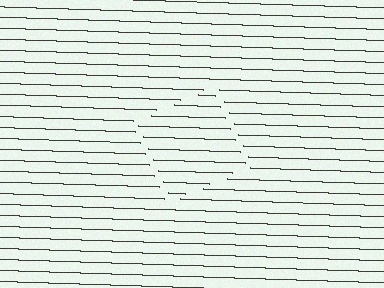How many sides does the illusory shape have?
4 sides — the line-ends trace a square.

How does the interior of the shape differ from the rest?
The interior of the shape contains the same grating, shifted by half a period — the contour is defined by the phase discontinuity where line-ends from the inner and outer gratings abut.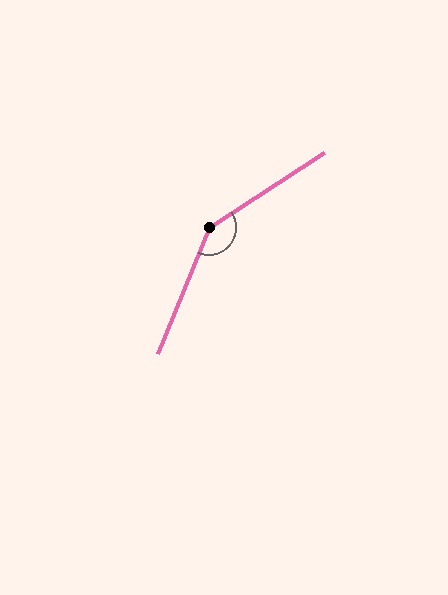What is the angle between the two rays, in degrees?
Approximately 145 degrees.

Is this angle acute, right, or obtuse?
It is obtuse.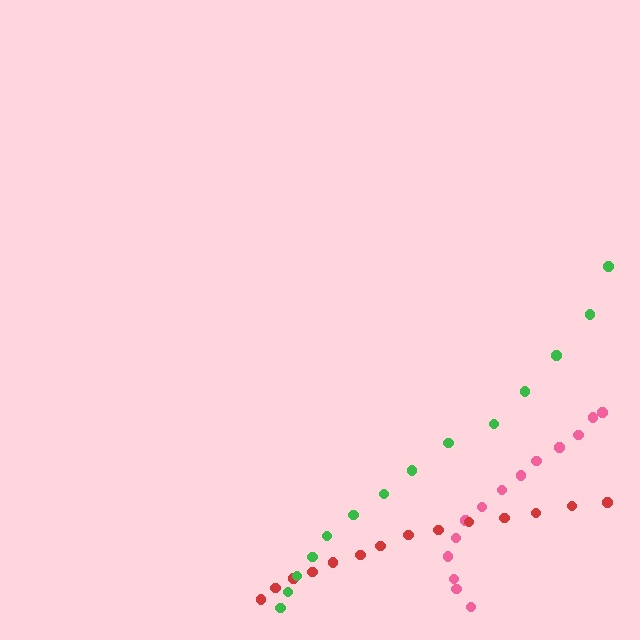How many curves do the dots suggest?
There are 3 distinct paths.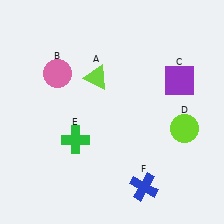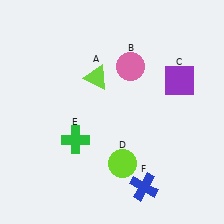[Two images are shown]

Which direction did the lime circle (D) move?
The lime circle (D) moved left.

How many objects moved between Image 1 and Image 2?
2 objects moved between the two images.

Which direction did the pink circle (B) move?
The pink circle (B) moved right.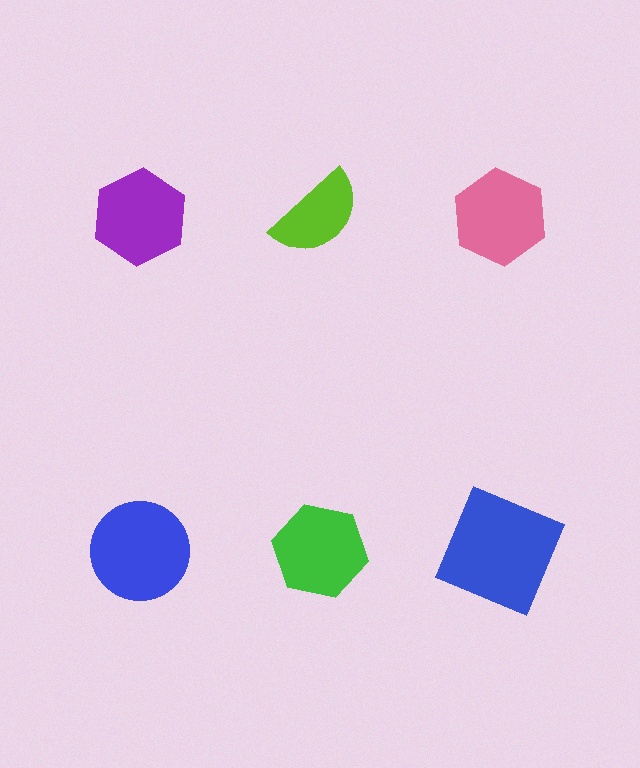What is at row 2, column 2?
A green hexagon.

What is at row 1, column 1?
A purple hexagon.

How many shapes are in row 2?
3 shapes.